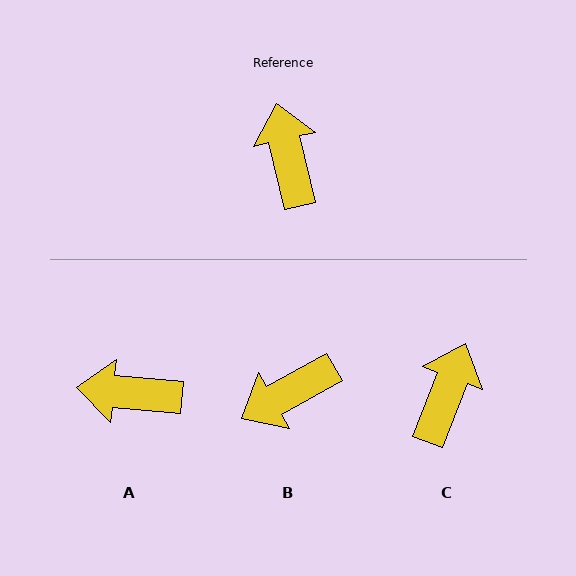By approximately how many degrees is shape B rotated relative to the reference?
Approximately 106 degrees counter-clockwise.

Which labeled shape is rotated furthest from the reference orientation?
B, about 106 degrees away.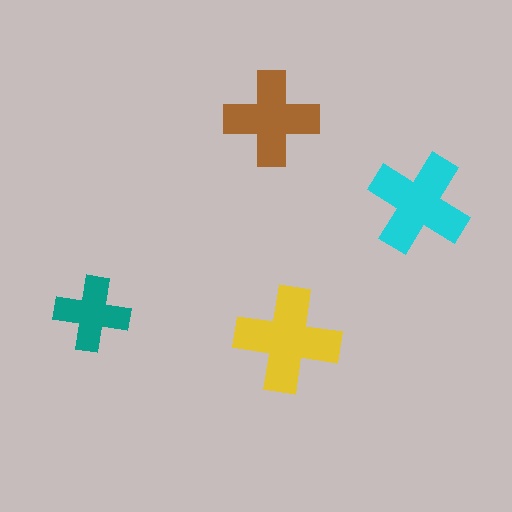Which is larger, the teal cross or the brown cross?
The brown one.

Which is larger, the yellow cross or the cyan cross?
The yellow one.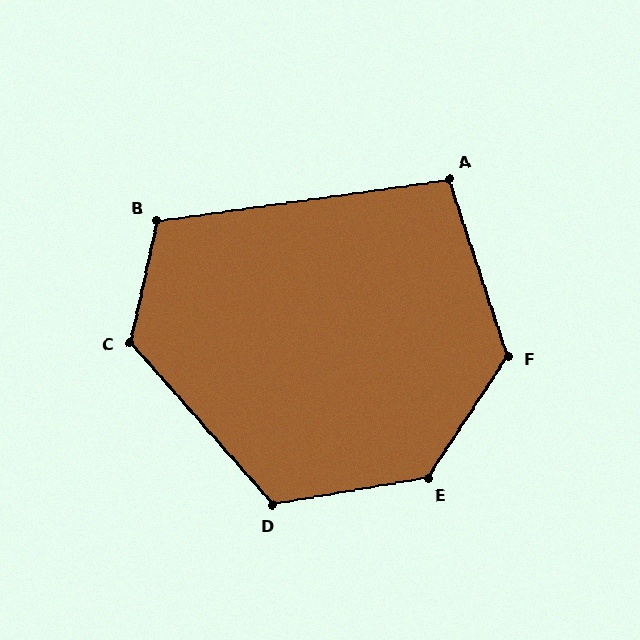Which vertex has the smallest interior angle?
A, at approximately 100 degrees.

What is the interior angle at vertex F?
Approximately 128 degrees (obtuse).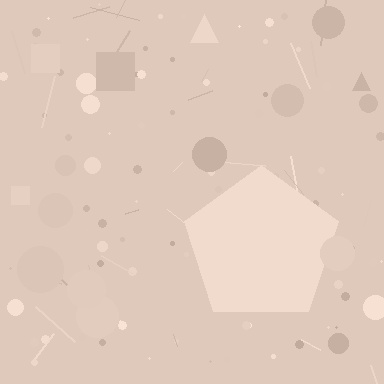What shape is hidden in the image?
A pentagon is hidden in the image.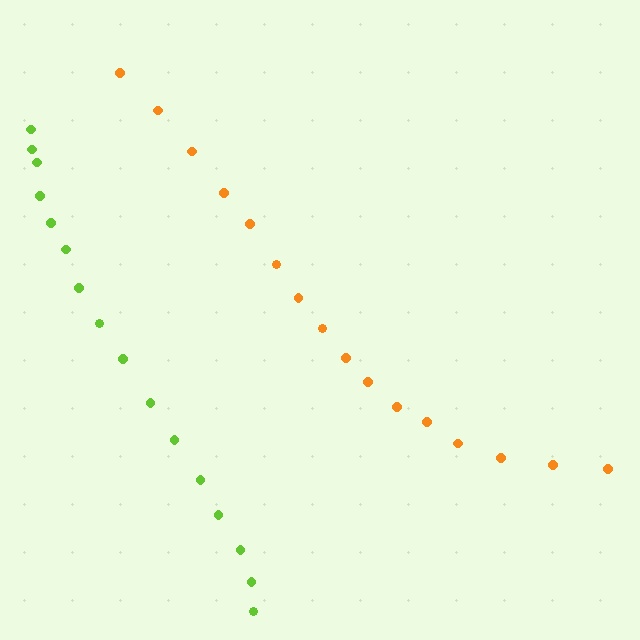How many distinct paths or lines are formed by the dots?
There are 2 distinct paths.